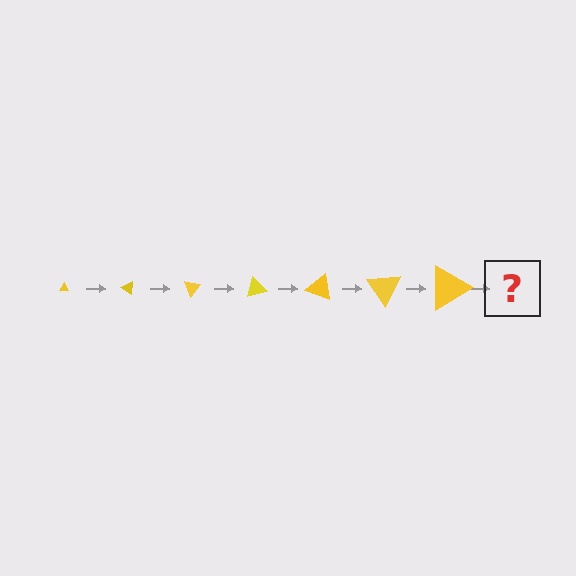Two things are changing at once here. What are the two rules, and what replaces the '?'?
The two rules are that the triangle grows larger each step and it rotates 35 degrees each step. The '?' should be a triangle, larger than the previous one and rotated 245 degrees from the start.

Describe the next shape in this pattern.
It should be a triangle, larger than the previous one and rotated 245 degrees from the start.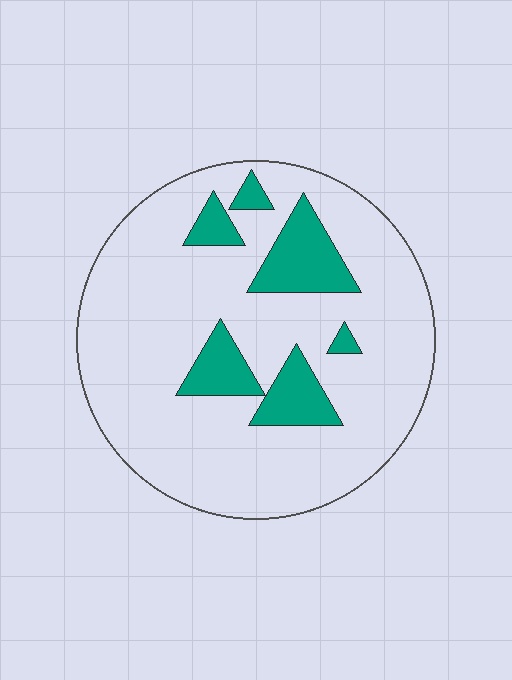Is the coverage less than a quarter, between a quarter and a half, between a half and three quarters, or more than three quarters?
Less than a quarter.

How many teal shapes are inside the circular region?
6.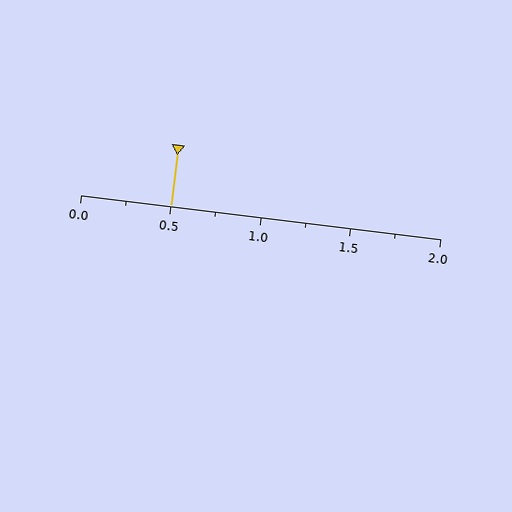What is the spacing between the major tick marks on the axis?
The major ticks are spaced 0.5 apart.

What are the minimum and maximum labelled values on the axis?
The axis runs from 0.0 to 2.0.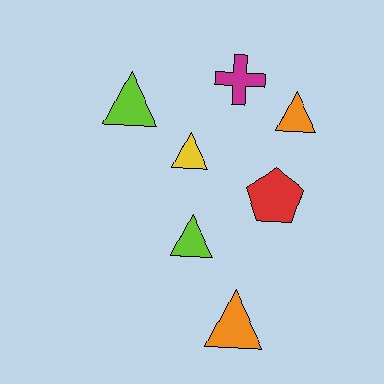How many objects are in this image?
There are 7 objects.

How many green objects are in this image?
There are no green objects.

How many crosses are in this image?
There is 1 cross.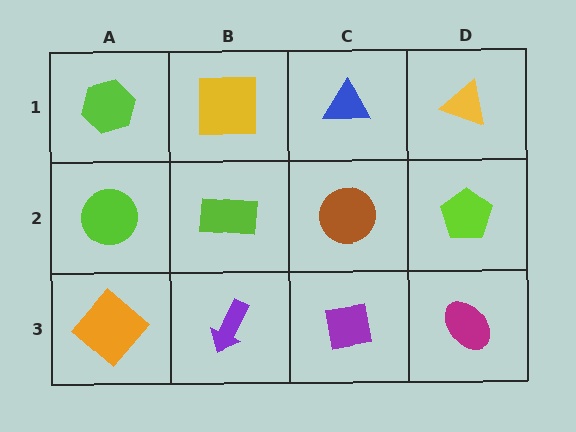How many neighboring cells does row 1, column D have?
2.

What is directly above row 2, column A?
A lime hexagon.